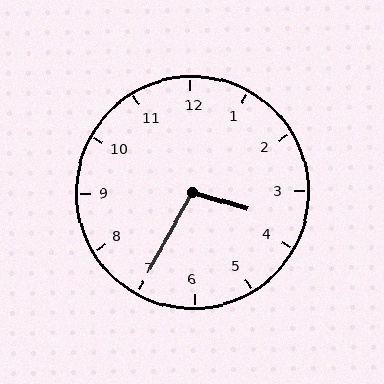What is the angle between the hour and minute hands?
Approximately 102 degrees.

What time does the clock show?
3:35.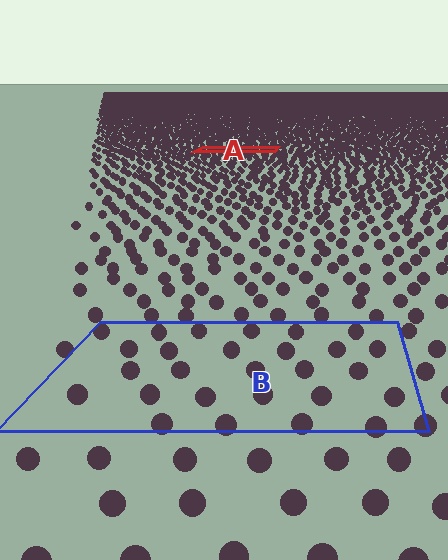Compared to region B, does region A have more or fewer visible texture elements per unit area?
Region A has more texture elements per unit area — they are packed more densely because it is farther away.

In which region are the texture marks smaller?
The texture marks are smaller in region A, because it is farther away.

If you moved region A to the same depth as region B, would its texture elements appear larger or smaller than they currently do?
They would appear larger. At a closer depth, the same texture elements are projected at a bigger on-screen size.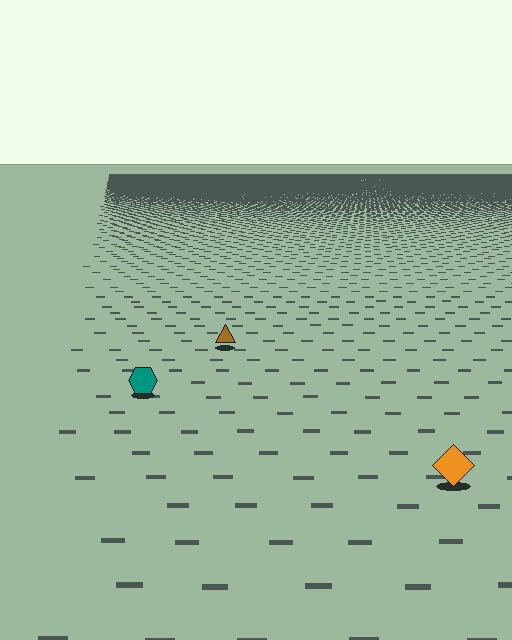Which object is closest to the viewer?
The orange diamond is closest. The texture marks near it are larger and more spread out.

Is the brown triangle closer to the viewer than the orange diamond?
No. The orange diamond is closer — you can tell from the texture gradient: the ground texture is coarser near it.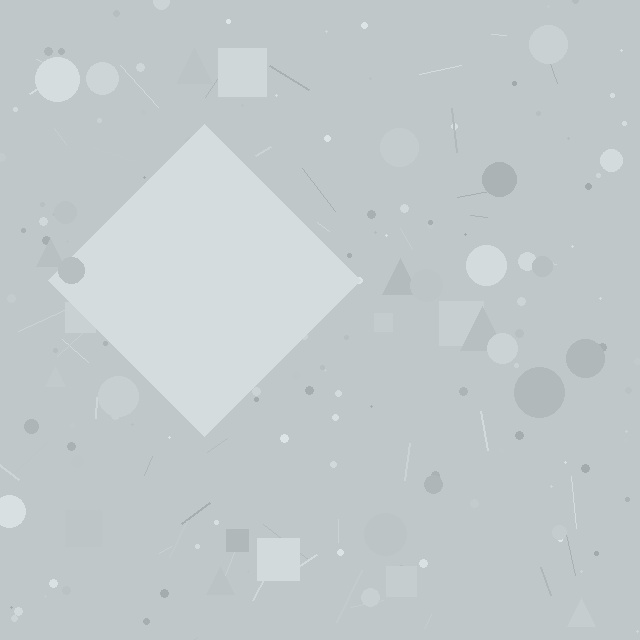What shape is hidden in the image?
A diamond is hidden in the image.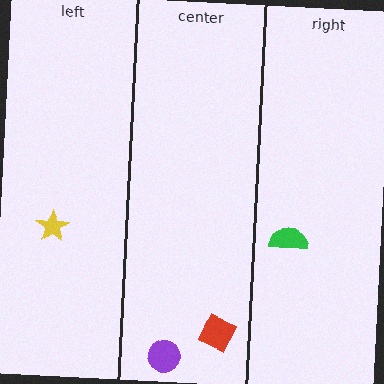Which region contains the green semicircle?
The right region.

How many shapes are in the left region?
1.